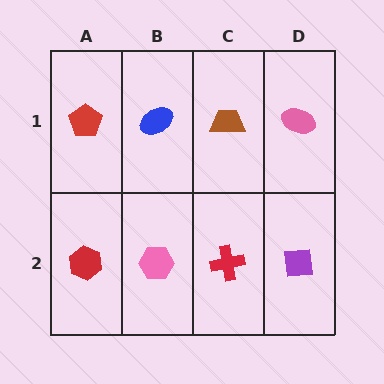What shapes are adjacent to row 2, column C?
A brown trapezoid (row 1, column C), a pink hexagon (row 2, column B), a purple square (row 2, column D).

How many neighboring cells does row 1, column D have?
2.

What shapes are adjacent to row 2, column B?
A blue ellipse (row 1, column B), a red hexagon (row 2, column A), a red cross (row 2, column C).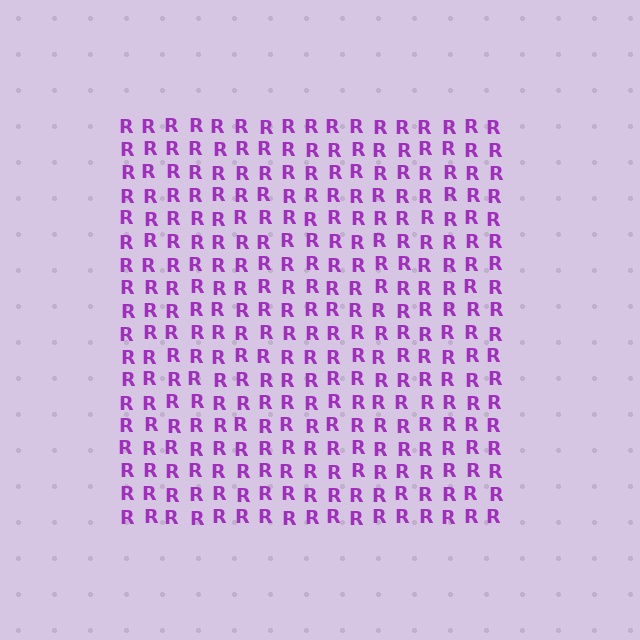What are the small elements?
The small elements are letter R's.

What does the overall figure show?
The overall figure shows a square.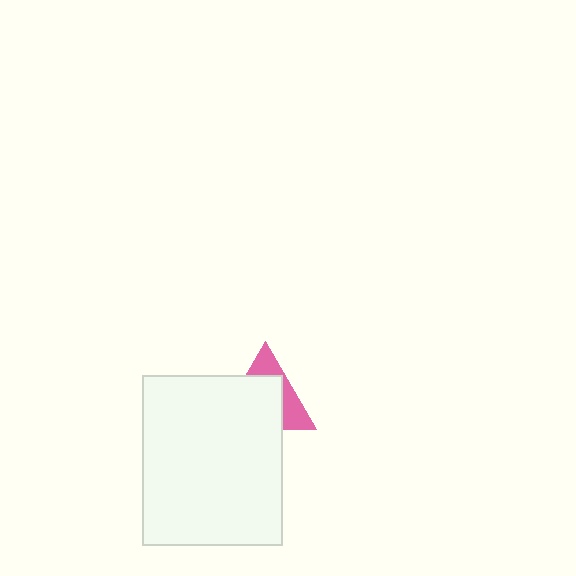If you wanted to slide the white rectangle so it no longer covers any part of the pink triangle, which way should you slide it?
Slide it toward the lower-left — that is the most direct way to separate the two shapes.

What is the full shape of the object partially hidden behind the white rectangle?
The partially hidden object is a pink triangle.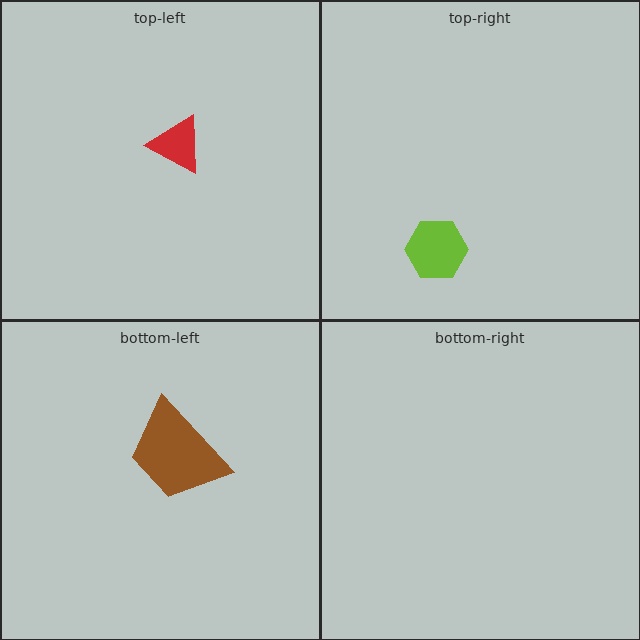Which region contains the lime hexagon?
The top-right region.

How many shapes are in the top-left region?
1.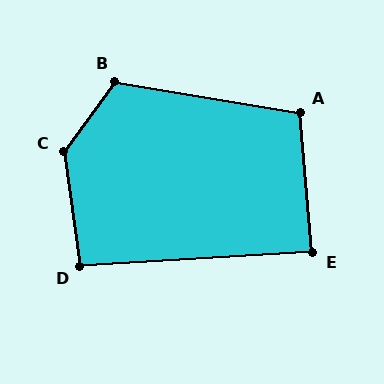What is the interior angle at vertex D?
Approximately 95 degrees (approximately right).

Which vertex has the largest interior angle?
C, at approximately 136 degrees.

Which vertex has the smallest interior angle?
E, at approximately 89 degrees.